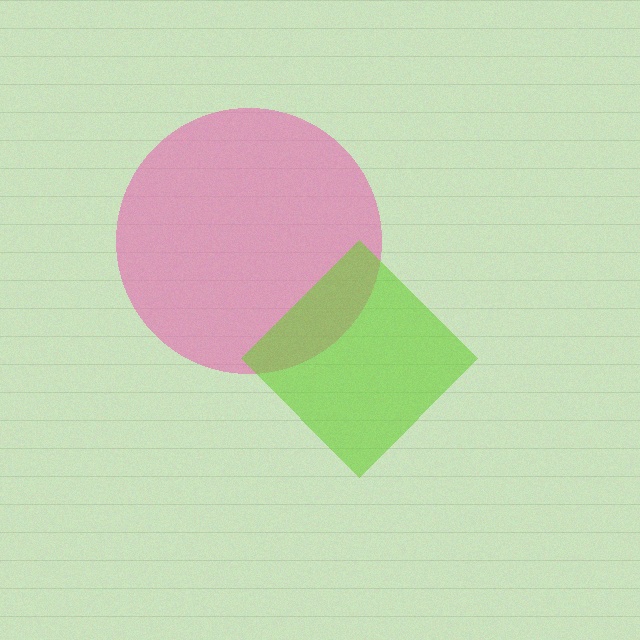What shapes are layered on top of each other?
The layered shapes are: a pink circle, a lime diamond.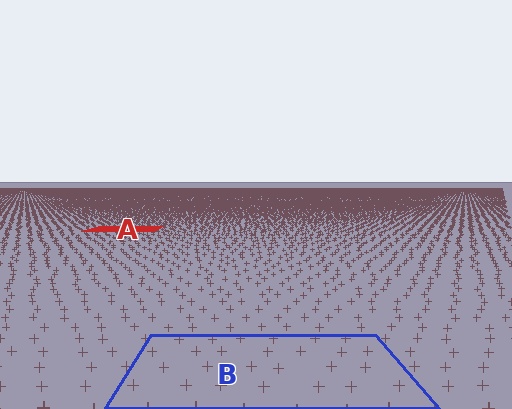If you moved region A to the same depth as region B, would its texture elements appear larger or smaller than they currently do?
They would appear larger. At a closer depth, the same texture elements are projected at a bigger on-screen size.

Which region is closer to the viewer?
Region B is closer. The texture elements there are larger and more spread out.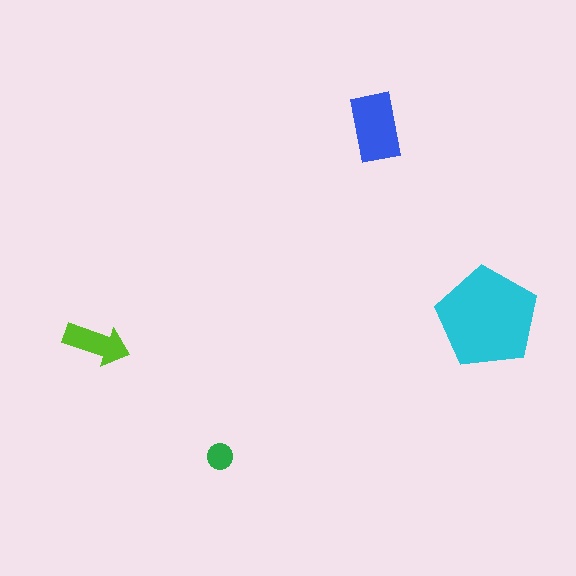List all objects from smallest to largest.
The green circle, the lime arrow, the blue rectangle, the cyan pentagon.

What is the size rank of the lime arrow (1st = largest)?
3rd.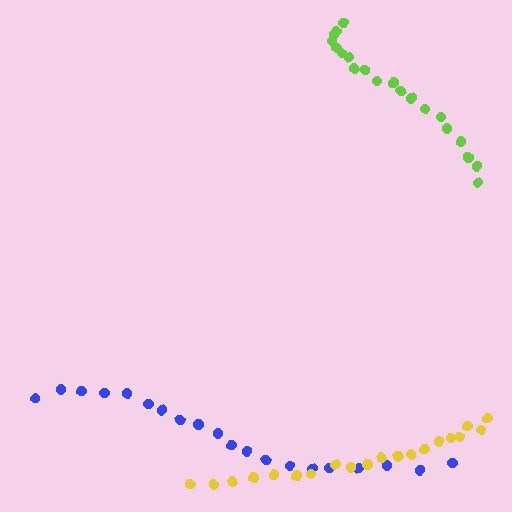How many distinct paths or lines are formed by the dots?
There are 3 distinct paths.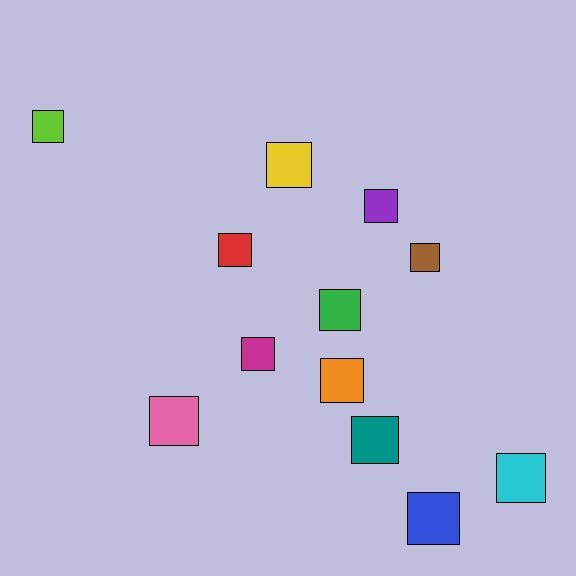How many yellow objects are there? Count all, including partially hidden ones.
There is 1 yellow object.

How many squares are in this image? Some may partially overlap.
There are 12 squares.